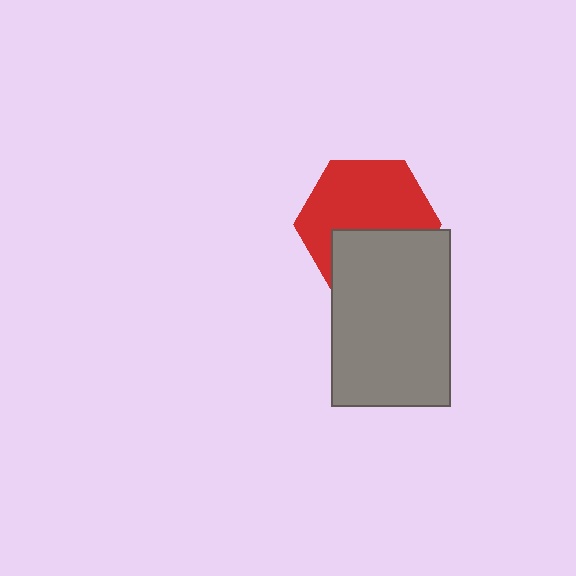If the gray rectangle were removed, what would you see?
You would see the complete red hexagon.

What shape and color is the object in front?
The object in front is a gray rectangle.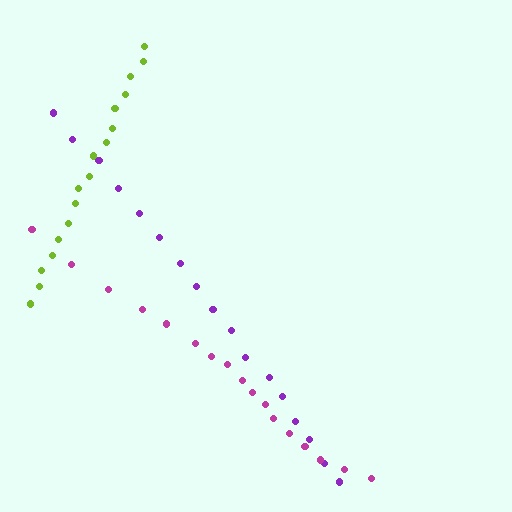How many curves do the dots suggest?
There are 3 distinct paths.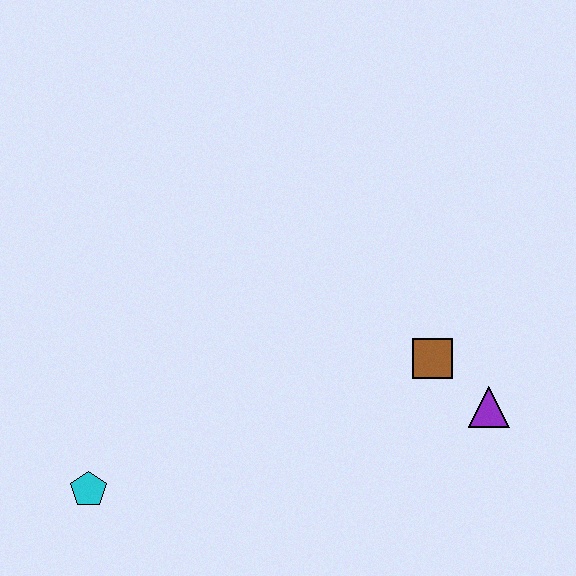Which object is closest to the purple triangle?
The brown square is closest to the purple triangle.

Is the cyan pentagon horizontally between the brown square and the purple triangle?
No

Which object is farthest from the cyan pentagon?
The purple triangle is farthest from the cyan pentagon.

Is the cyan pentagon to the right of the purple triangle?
No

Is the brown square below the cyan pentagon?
No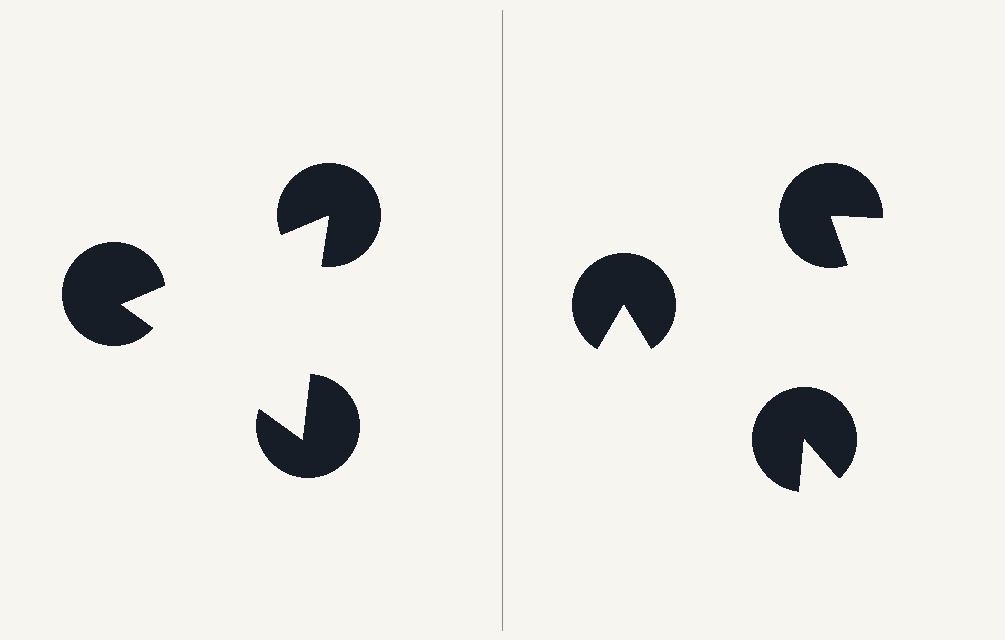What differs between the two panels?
The pac-man discs are positioned identically on both sides; only the wedge orientations differ. On the left they align to a triangle; on the right they are misaligned.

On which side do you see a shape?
An illusory triangle appears on the left side. On the right side the wedge cuts are rotated, so no coherent shape forms.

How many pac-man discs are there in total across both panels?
6 — 3 on each side.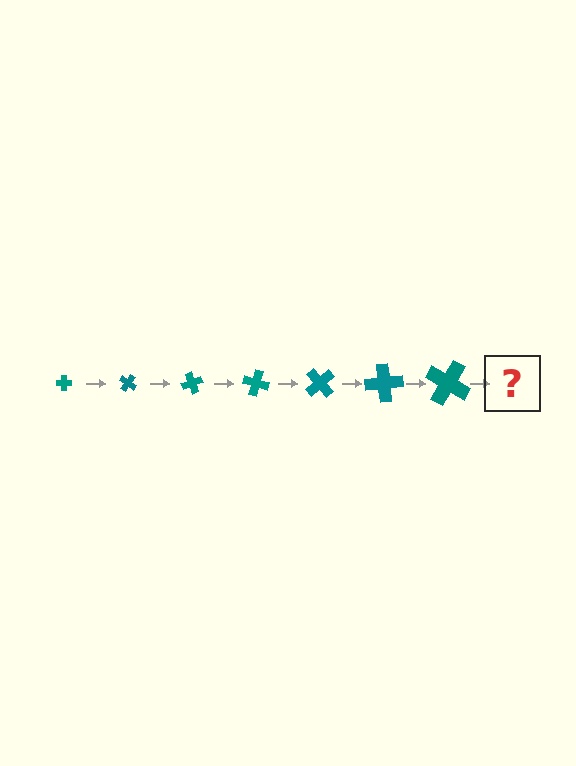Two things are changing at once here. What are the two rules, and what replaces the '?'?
The two rules are that the cross grows larger each step and it rotates 35 degrees each step. The '?' should be a cross, larger than the previous one and rotated 245 degrees from the start.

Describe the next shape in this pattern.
It should be a cross, larger than the previous one and rotated 245 degrees from the start.